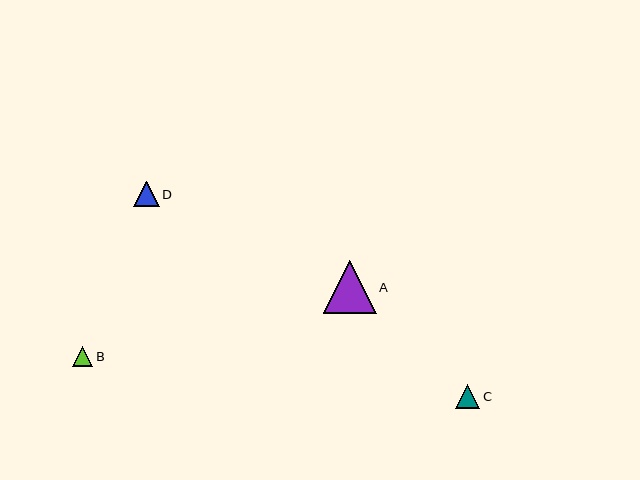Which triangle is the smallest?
Triangle B is the smallest with a size of approximately 20 pixels.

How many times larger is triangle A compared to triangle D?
Triangle A is approximately 2.1 times the size of triangle D.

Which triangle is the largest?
Triangle A is the largest with a size of approximately 53 pixels.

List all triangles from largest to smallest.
From largest to smallest: A, D, C, B.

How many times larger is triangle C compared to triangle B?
Triangle C is approximately 1.2 times the size of triangle B.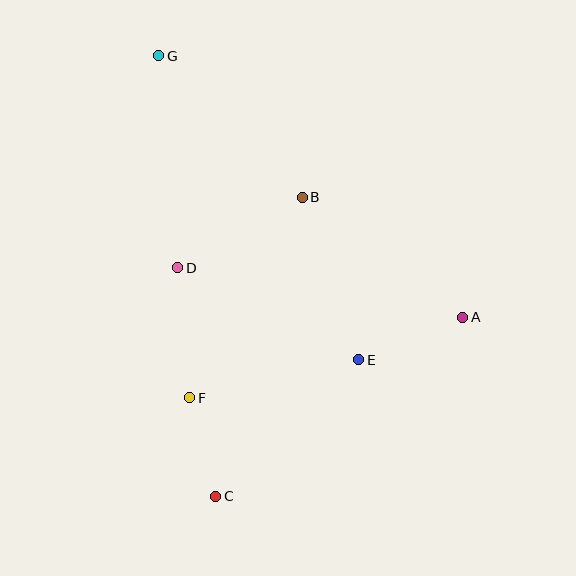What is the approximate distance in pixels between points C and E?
The distance between C and E is approximately 198 pixels.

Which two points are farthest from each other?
Points C and G are farthest from each other.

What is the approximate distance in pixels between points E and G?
The distance between E and G is approximately 364 pixels.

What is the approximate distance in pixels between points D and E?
The distance between D and E is approximately 203 pixels.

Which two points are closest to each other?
Points C and F are closest to each other.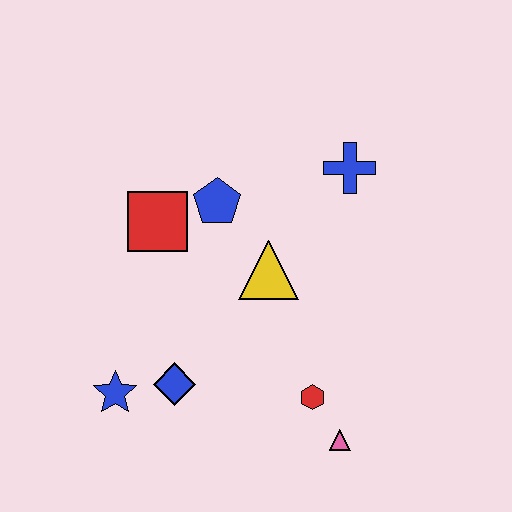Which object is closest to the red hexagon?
The pink triangle is closest to the red hexagon.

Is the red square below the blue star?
No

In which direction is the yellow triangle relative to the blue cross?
The yellow triangle is below the blue cross.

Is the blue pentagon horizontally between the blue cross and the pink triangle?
No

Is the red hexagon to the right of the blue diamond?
Yes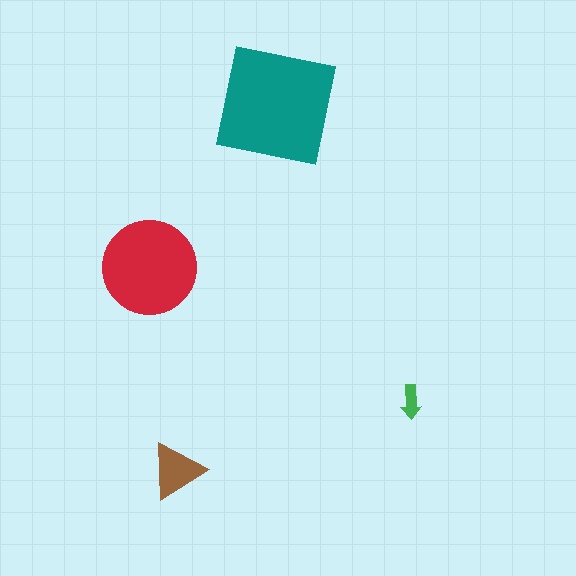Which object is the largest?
The teal square.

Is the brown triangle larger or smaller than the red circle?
Smaller.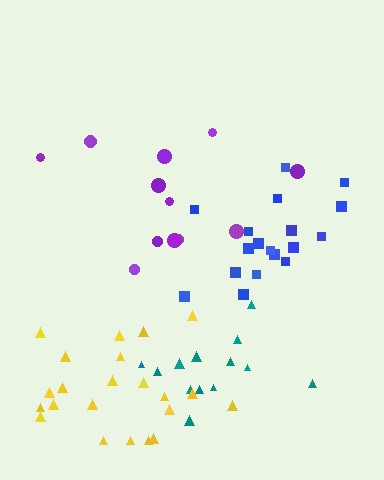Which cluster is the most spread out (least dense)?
Purple.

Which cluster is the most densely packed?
Blue.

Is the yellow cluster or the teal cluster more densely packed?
Yellow.